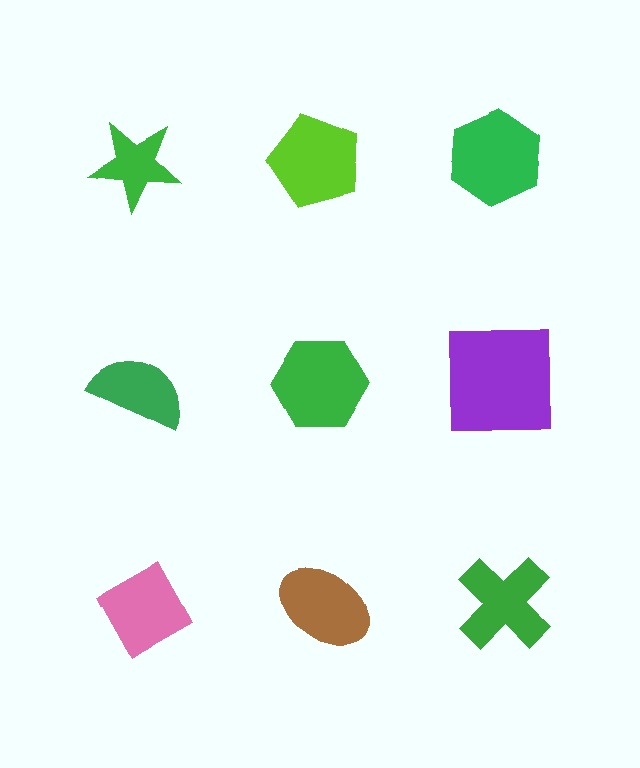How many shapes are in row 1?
3 shapes.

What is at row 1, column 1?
A green star.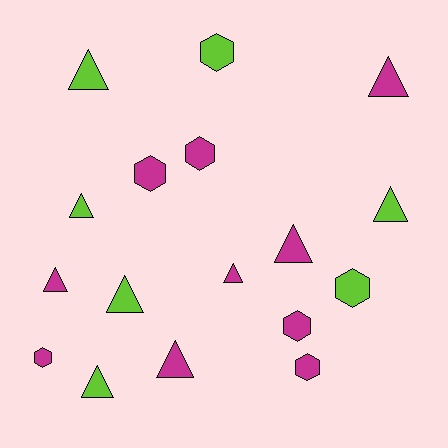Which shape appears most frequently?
Triangle, with 10 objects.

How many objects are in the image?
There are 17 objects.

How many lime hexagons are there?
There are 2 lime hexagons.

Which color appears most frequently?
Magenta, with 10 objects.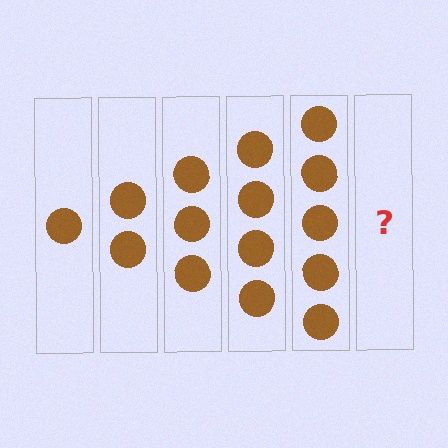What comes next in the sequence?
The next element should be 6 circles.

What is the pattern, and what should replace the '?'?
The pattern is that each step adds one more circle. The '?' should be 6 circles.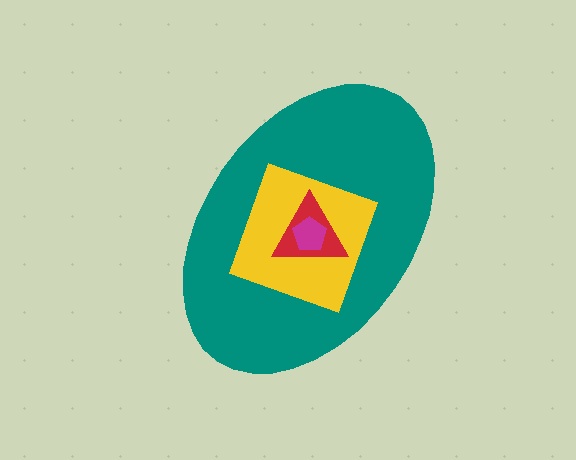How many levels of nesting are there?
4.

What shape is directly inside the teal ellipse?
The yellow square.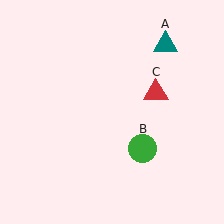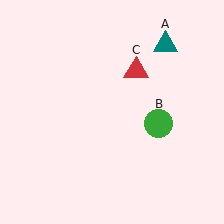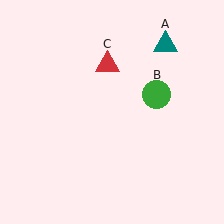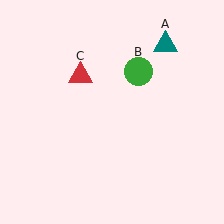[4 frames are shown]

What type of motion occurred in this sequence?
The green circle (object B), red triangle (object C) rotated counterclockwise around the center of the scene.